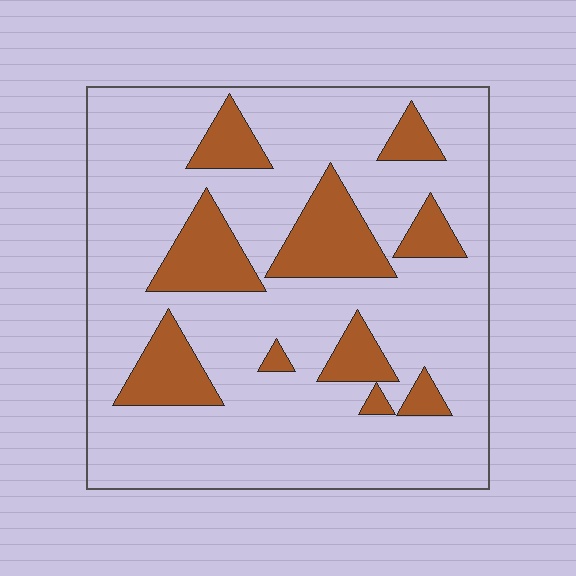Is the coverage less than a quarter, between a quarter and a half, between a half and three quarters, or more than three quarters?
Less than a quarter.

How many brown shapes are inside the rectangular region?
10.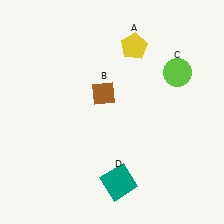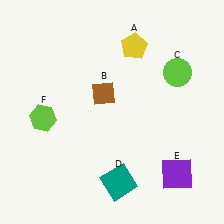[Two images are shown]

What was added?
A purple square (E), a lime hexagon (F) were added in Image 2.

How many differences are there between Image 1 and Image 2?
There are 2 differences between the two images.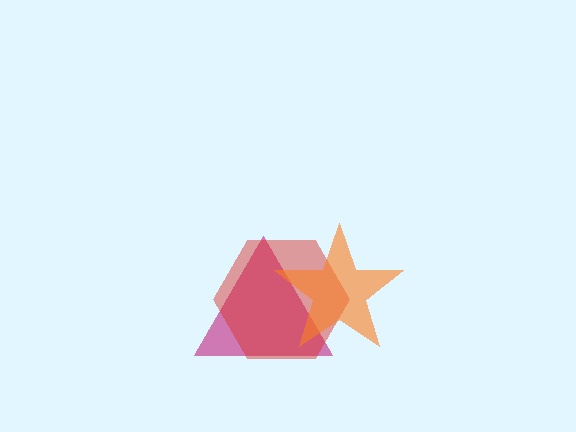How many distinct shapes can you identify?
There are 3 distinct shapes: a magenta triangle, a red hexagon, an orange star.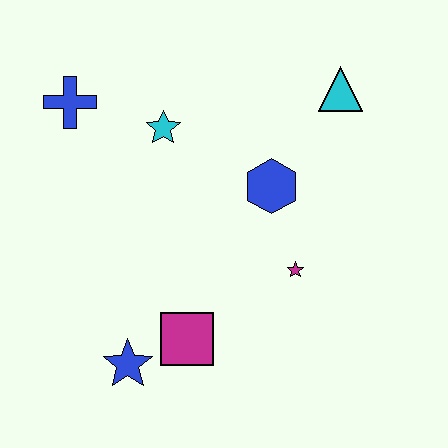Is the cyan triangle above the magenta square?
Yes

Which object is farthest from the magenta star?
The blue cross is farthest from the magenta star.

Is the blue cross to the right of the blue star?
No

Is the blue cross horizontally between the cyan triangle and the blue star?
No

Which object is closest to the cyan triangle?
The blue hexagon is closest to the cyan triangle.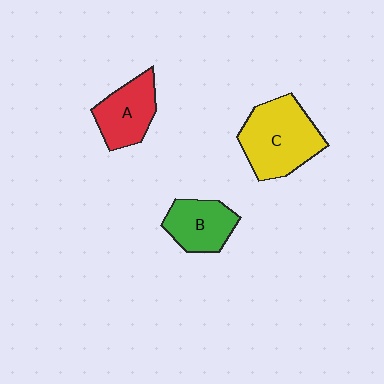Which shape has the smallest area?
Shape B (green).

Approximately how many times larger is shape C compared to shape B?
Approximately 1.6 times.